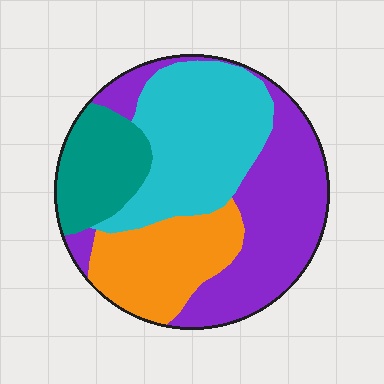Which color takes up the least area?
Teal, at roughly 15%.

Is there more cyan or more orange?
Cyan.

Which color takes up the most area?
Purple, at roughly 35%.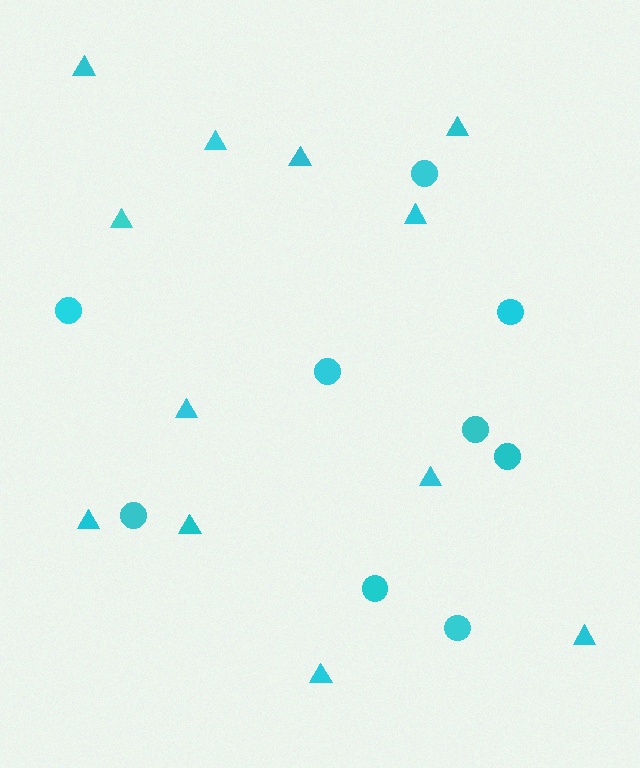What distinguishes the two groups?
There are 2 groups: one group of triangles (12) and one group of circles (9).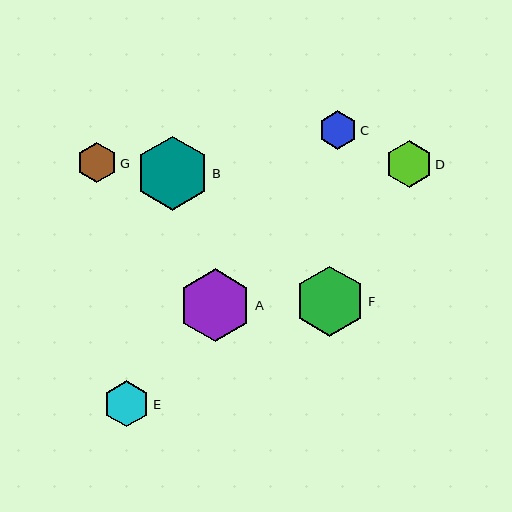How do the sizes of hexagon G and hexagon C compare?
Hexagon G and hexagon C are approximately the same size.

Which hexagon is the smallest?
Hexagon C is the smallest with a size of approximately 38 pixels.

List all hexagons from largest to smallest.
From largest to smallest: B, A, F, D, E, G, C.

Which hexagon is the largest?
Hexagon B is the largest with a size of approximately 74 pixels.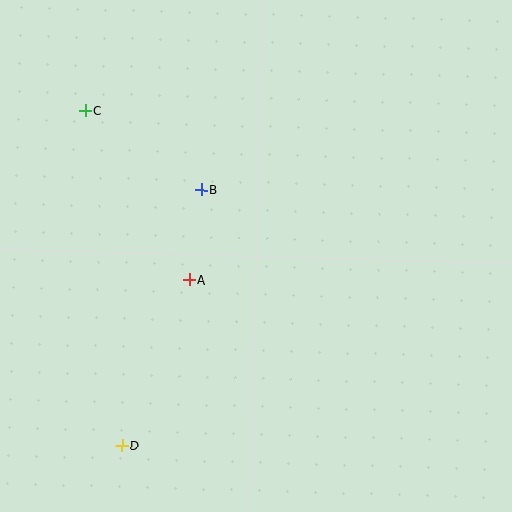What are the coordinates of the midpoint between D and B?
The midpoint between D and B is at (162, 317).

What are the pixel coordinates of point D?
Point D is at (122, 445).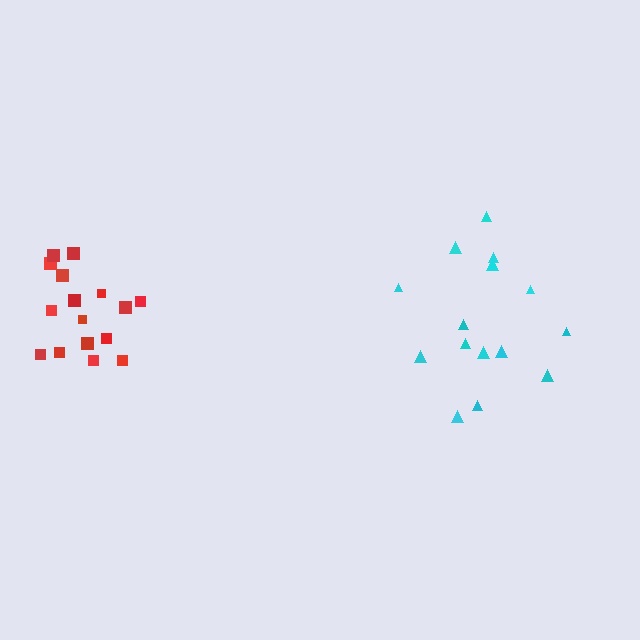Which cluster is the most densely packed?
Red.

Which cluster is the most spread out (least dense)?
Cyan.